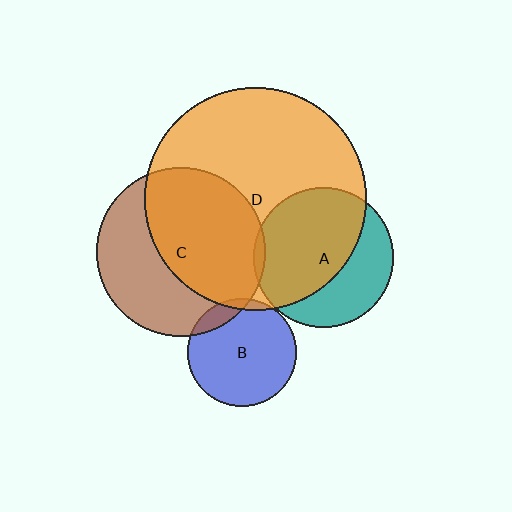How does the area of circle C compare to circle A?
Approximately 1.5 times.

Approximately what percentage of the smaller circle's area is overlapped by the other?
Approximately 55%.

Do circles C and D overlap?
Yes.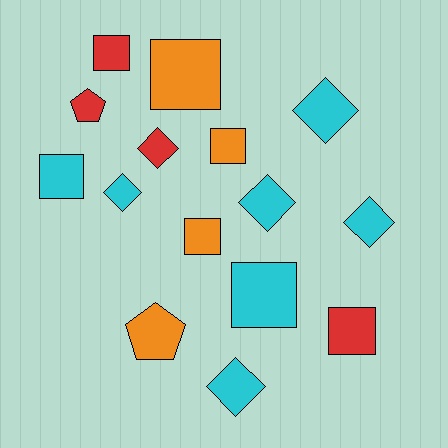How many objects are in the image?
There are 15 objects.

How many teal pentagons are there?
There are no teal pentagons.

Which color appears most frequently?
Cyan, with 7 objects.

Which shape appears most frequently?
Square, with 7 objects.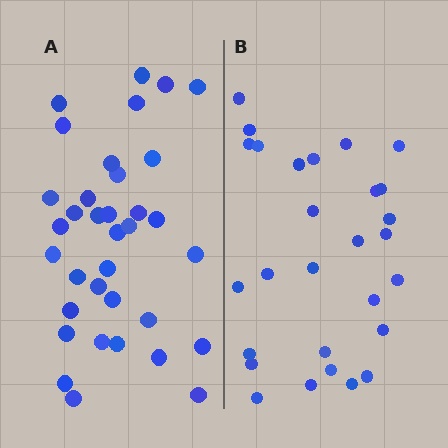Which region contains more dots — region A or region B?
Region A (the left region) has more dots.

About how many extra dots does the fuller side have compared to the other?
Region A has roughly 8 or so more dots than region B.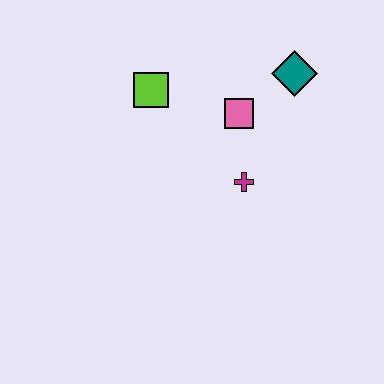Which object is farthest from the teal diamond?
The lime square is farthest from the teal diamond.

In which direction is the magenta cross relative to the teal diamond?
The magenta cross is below the teal diamond.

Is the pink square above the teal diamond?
No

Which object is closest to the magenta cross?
The pink square is closest to the magenta cross.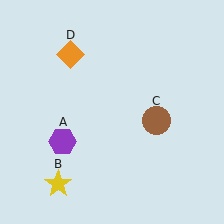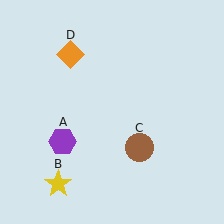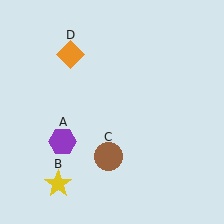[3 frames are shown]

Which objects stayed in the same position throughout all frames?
Purple hexagon (object A) and yellow star (object B) and orange diamond (object D) remained stationary.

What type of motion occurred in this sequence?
The brown circle (object C) rotated clockwise around the center of the scene.